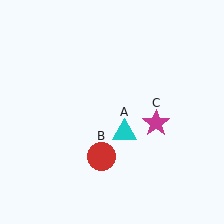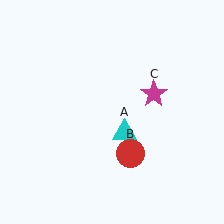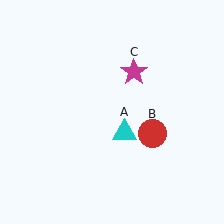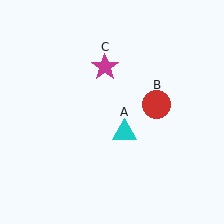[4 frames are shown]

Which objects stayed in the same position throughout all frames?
Cyan triangle (object A) remained stationary.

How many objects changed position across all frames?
2 objects changed position: red circle (object B), magenta star (object C).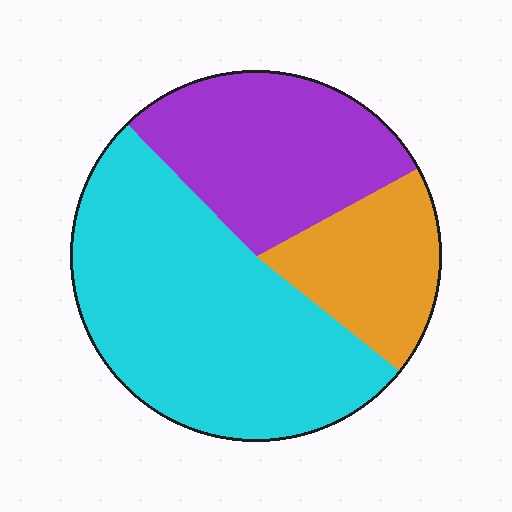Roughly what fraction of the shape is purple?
Purple takes up between a sixth and a third of the shape.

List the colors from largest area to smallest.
From largest to smallest: cyan, purple, orange.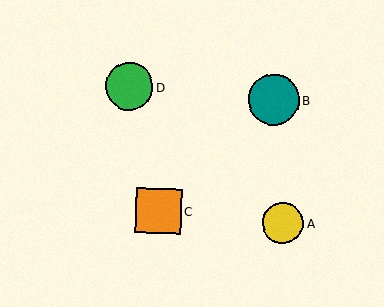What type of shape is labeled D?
Shape D is a green circle.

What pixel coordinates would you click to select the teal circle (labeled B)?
Click at (274, 100) to select the teal circle B.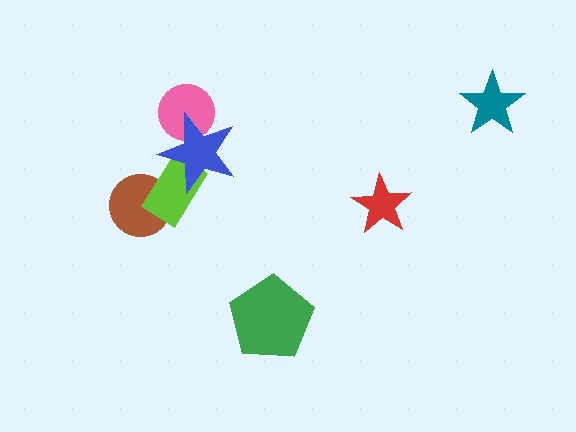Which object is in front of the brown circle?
The lime rectangle is in front of the brown circle.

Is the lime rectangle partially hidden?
Yes, it is partially covered by another shape.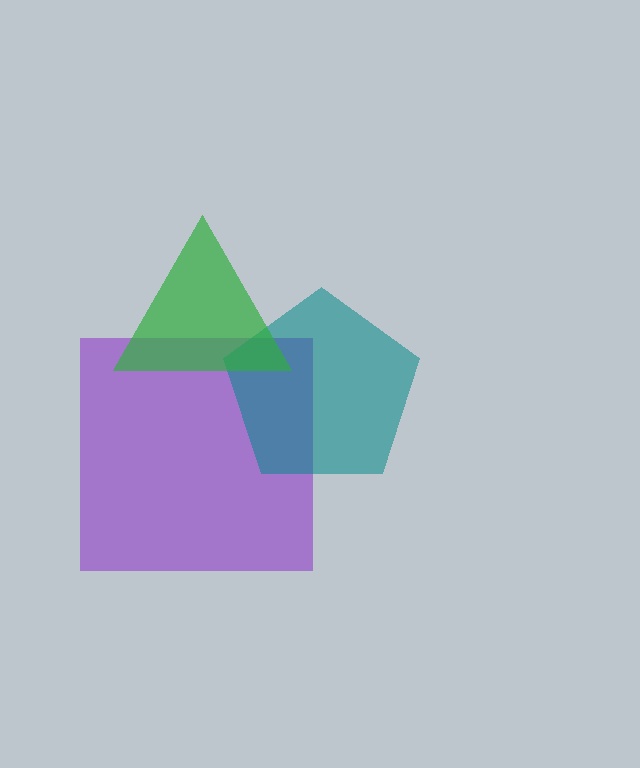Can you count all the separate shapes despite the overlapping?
Yes, there are 3 separate shapes.